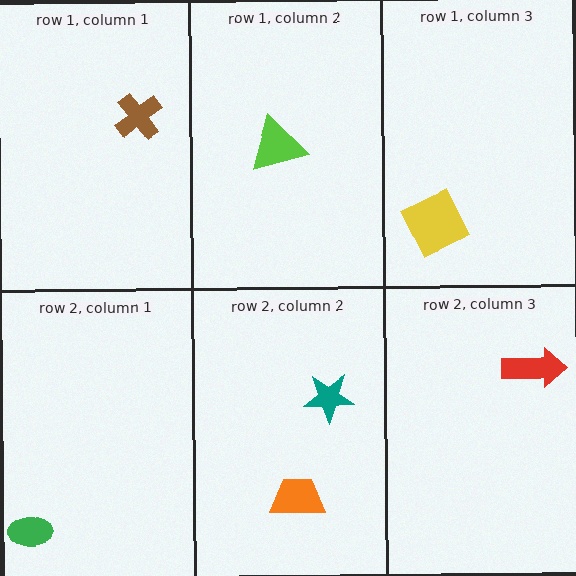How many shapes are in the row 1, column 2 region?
1.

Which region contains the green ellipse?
The row 2, column 1 region.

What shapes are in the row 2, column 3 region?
The red arrow.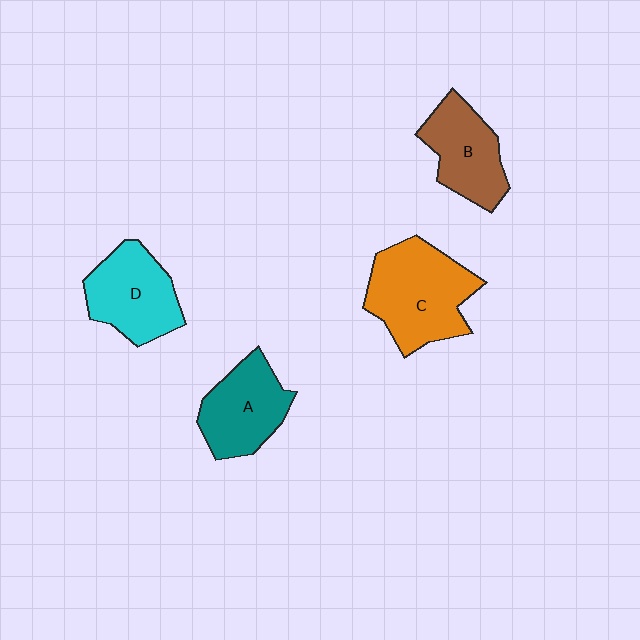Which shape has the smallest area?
Shape B (brown).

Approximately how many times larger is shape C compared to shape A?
Approximately 1.4 times.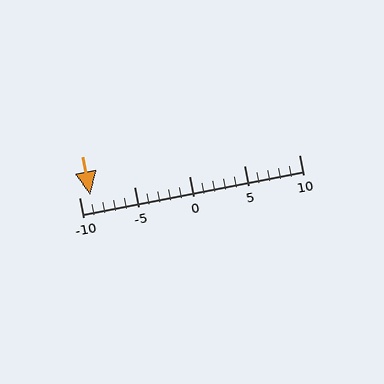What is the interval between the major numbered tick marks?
The major tick marks are spaced 5 units apart.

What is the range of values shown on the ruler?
The ruler shows values from -10 to 10.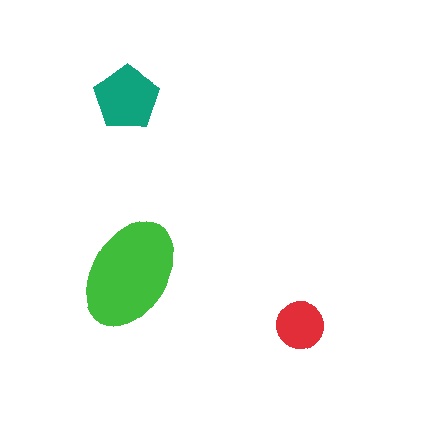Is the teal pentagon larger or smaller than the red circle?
Larger.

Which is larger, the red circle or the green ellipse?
The green ellipse.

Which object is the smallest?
The red circle.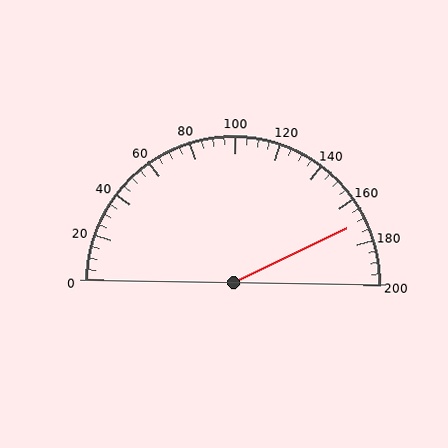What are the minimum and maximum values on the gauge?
The gauge ranges from 0 to 200.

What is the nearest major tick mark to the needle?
The nearest major tick mark is 160.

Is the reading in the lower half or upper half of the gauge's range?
The reading is in the upper half of the range (0 to 200).